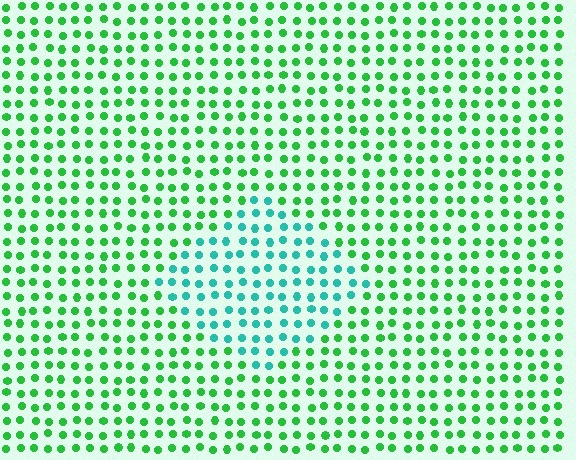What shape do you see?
I see a diamond.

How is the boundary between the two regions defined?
The boundary is defined purely by a slight shift in hue (about 44 degrees). Spacing, size, and orientation are identical on both sides.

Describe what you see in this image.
The image is filled with small green elements in a uniform arrangement. A diamond-shaped region is visible where the elements are tinted to a slightly different hue, forming a subtle color boundary.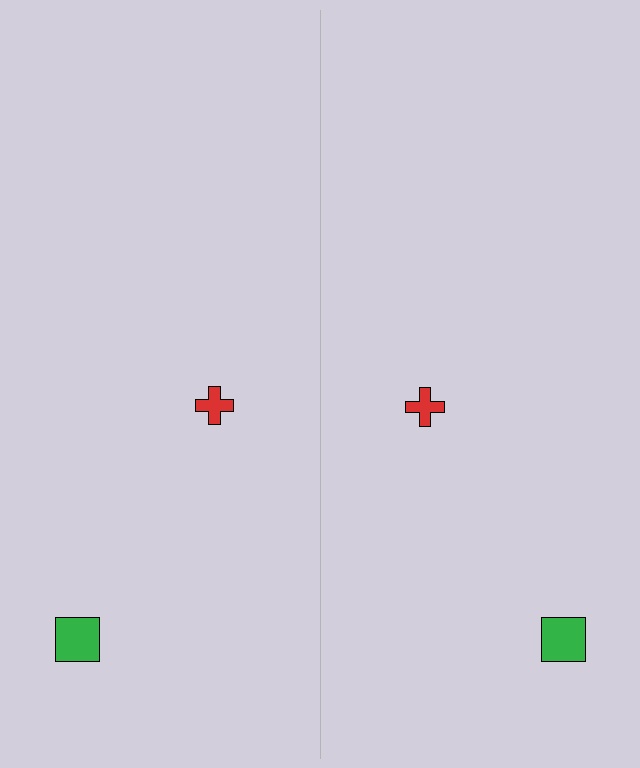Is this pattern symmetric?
Yes, this pattern has bilateral (reflection) symmetry.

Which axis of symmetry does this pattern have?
The pattern has a vertical axis of symmetry running through the center of the image.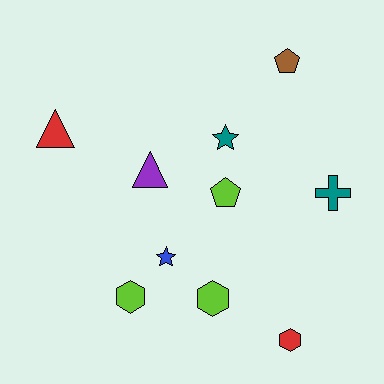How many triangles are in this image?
There are 2 triangles.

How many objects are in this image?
There are 10 objects.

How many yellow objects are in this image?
There are no yellow objects.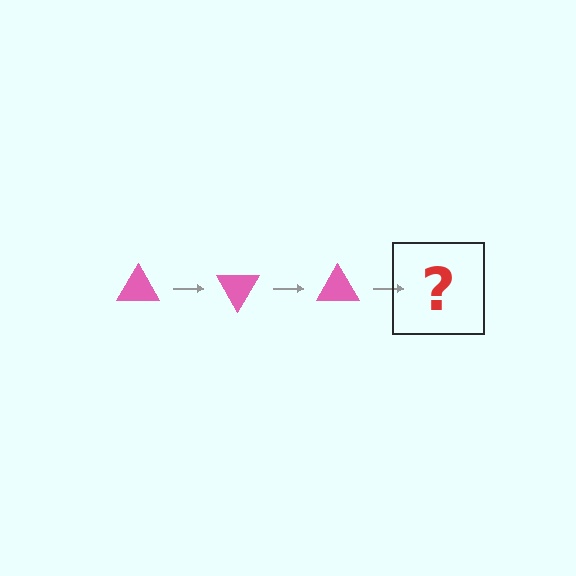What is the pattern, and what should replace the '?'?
The pattern is that the triangle rotates 60 degrees each step. The '?' should be a pink triangle rotated 180 degrees.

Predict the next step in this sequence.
The next step is a pink triangle rotated 180 degrees.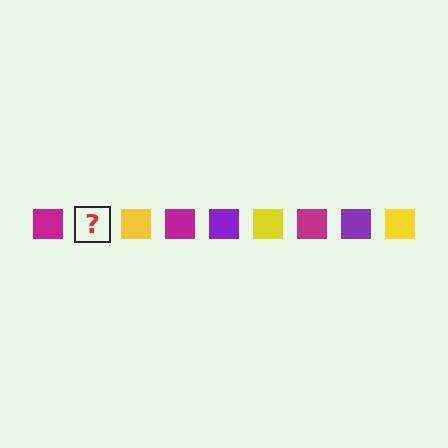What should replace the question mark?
The question mark should be replaced with a purple square.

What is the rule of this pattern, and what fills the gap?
The rule is that the pattern cycles through magenta, purple, yellow squares. The gap should be filled with a purple square.